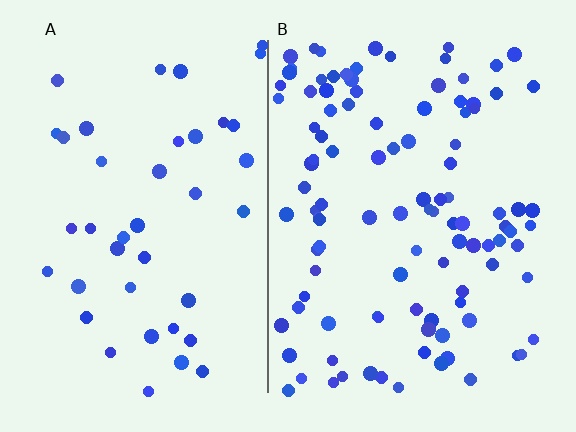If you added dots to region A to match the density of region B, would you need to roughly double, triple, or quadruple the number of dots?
Approximately triple.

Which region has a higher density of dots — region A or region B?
B (the right).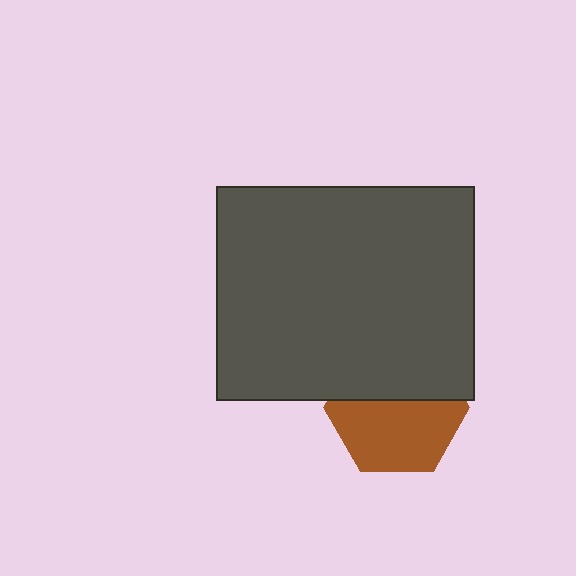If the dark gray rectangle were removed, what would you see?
You would see the complete brown hexagon.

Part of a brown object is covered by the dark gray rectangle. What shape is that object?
It is a hexagon.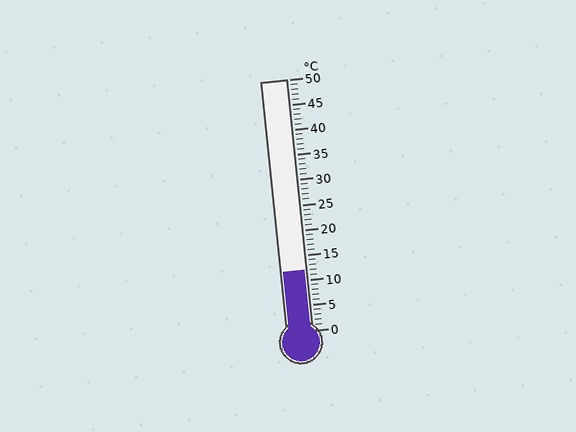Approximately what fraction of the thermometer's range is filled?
The thermometer is filled to approximately 25% of its range.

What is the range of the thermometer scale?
The thermometer scale ranges from 0°C to 50°C.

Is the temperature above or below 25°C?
The temperature is below 25°C.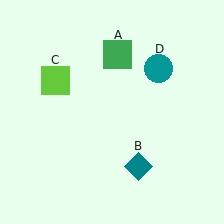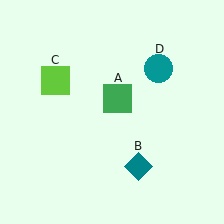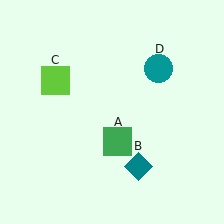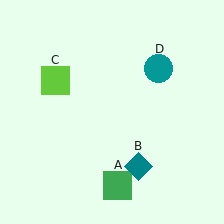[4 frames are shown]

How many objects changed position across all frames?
1 object changed position: green square (object A).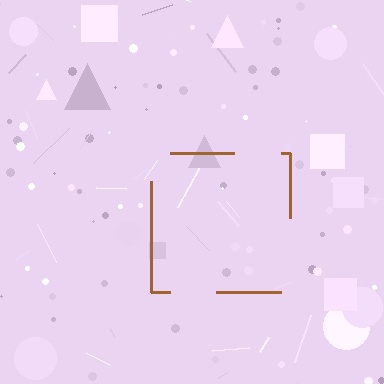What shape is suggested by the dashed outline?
The dashed outline suggests a square.